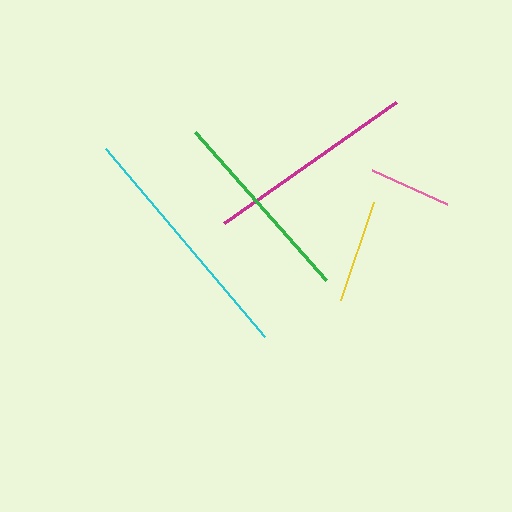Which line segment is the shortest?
The pink line is the shortest at approximately 82 pixels.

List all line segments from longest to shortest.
From longest to shortest: cyan, magenta, green, yellow, pink.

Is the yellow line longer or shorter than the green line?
The green line is longer than the yellow line.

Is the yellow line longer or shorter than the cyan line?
The cyan line is longer than the yellow line.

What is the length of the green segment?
The green segment is approximately 197 pixels long.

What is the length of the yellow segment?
The yellow segment is approximately 104 pixels long.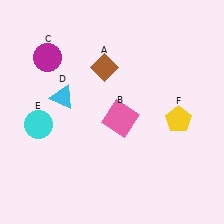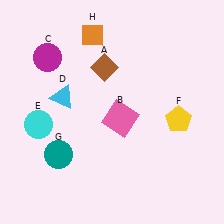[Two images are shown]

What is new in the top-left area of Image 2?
An orange diamond (H) was added in the top-left area of Image 2.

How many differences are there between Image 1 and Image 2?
There are 2 differences between the two images.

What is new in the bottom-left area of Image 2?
A teal circle (G) was added in the bottom-left area of Image 2.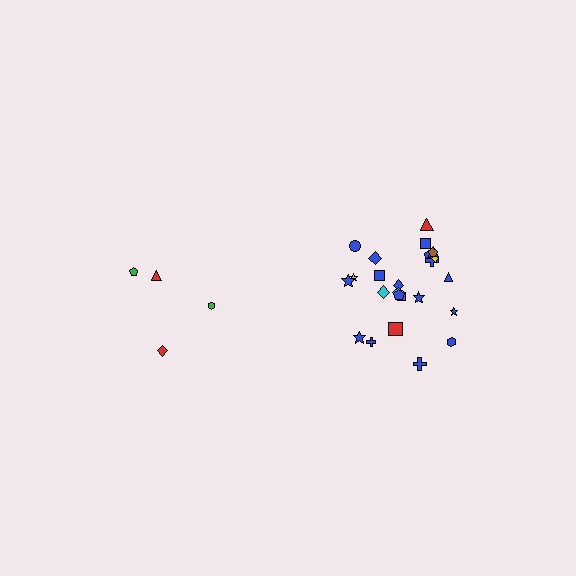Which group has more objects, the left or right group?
The right group.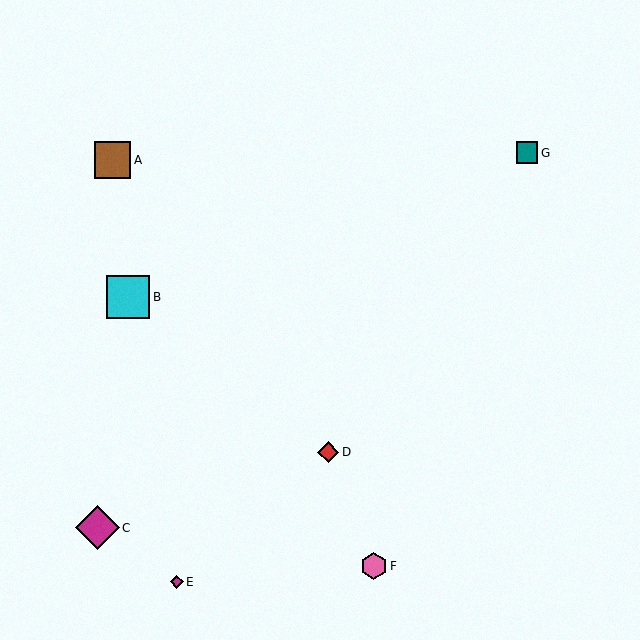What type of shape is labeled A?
Shape A is a brown square.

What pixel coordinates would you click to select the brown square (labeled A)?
Click at (112, 160) to select the brown square A.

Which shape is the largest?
The magenta diamond (labeled C) is the largest.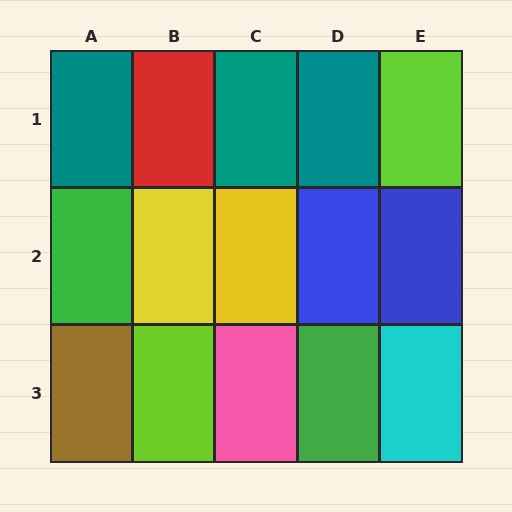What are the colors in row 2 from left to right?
Green, yellow, yellow, blue, blue.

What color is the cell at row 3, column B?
Lime.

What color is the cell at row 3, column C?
Pink.